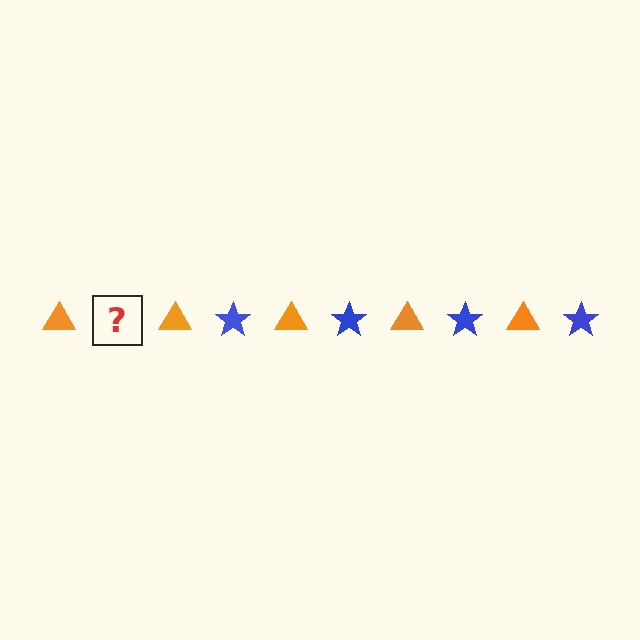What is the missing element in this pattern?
The missing element is a blue star.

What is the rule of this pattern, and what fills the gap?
The rule is that the pattern alternates between orange triangle and blue star. The gap should be filled with a blue star.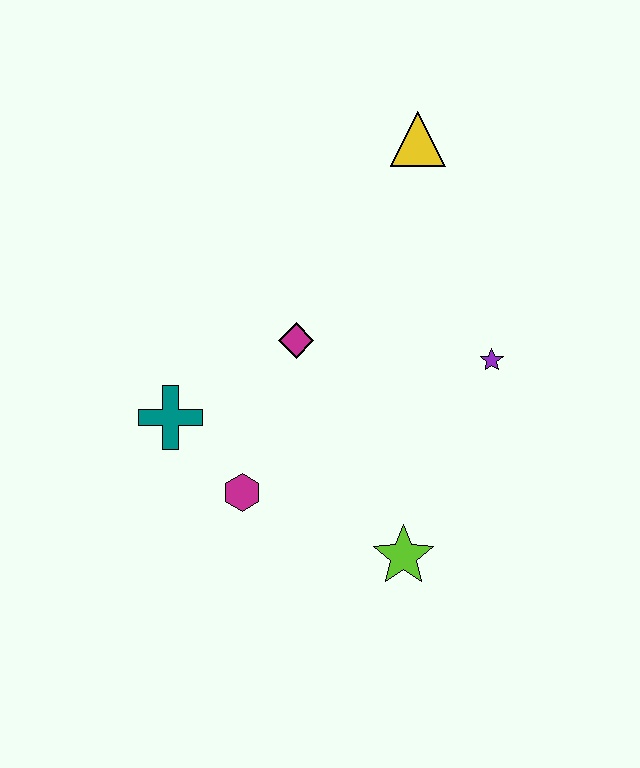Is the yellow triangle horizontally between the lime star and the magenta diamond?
No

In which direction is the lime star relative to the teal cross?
The lime star is to the right of the teal cross.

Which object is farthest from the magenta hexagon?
The yellow triangle is farthest from the magenta hexagon.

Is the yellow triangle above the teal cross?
Yes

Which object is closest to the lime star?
The magenta hexagon is closest to the lime star.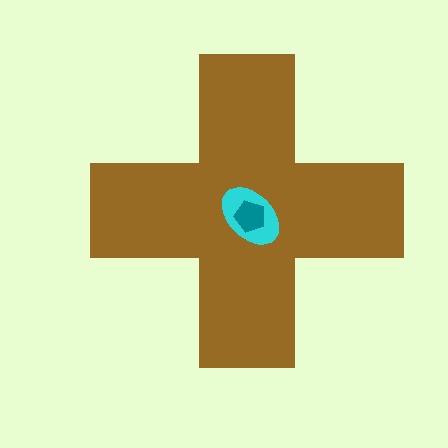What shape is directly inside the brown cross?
The cyan ellipse.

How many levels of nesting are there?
3.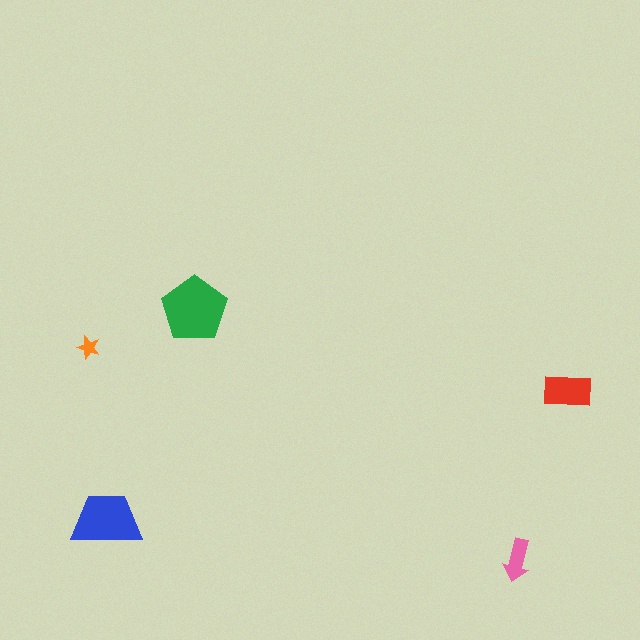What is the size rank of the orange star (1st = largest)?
5th.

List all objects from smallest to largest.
The orange star, the pink arrow, the red rectangle, the blue trapezoid, the green pentagon.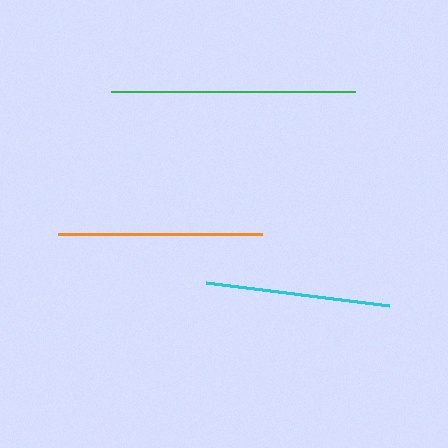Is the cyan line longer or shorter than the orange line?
The orange line is longer than the cyan line.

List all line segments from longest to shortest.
From longest to shortest: green, orange, cyan.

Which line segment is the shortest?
The cyan line is the shortest at approximately 185 pixels.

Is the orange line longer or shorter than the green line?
The green line is longer than the orange line.